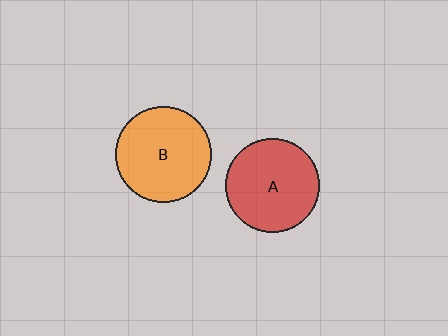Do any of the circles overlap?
No, none of the circles overlap.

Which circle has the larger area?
Circle B (orange).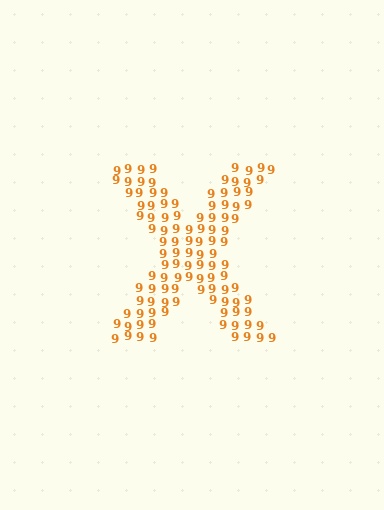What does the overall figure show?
The overall figure shows the letter X.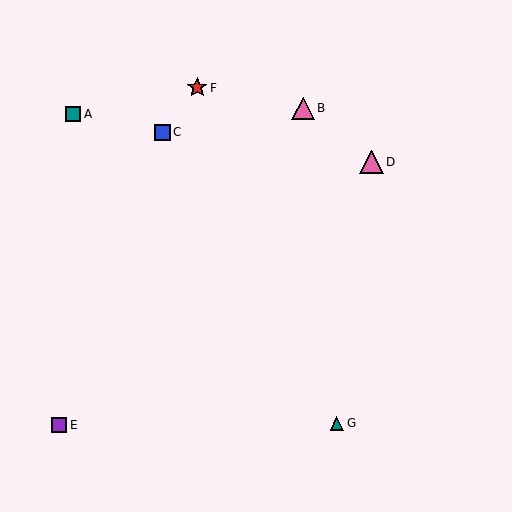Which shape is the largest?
The pink triangle (labeled D) is the largest.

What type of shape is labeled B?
Shape B is a pink triangle.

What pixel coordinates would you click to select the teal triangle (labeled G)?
Click at (337, 423) to select the teal triangle G.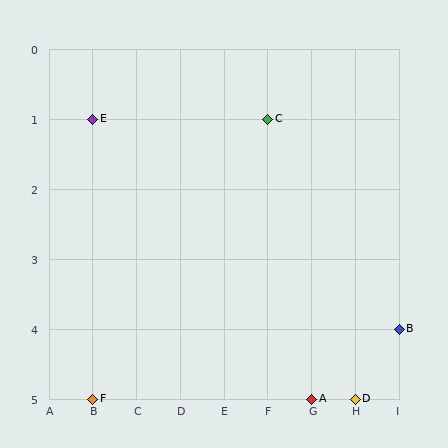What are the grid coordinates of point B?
Point B is at grid coordinates (I, 4).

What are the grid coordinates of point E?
Point E is at grid coordinates (B, 1).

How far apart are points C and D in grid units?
Points C and D are 2 columns and 4 rows apart (about 4.5 grid units diagonally).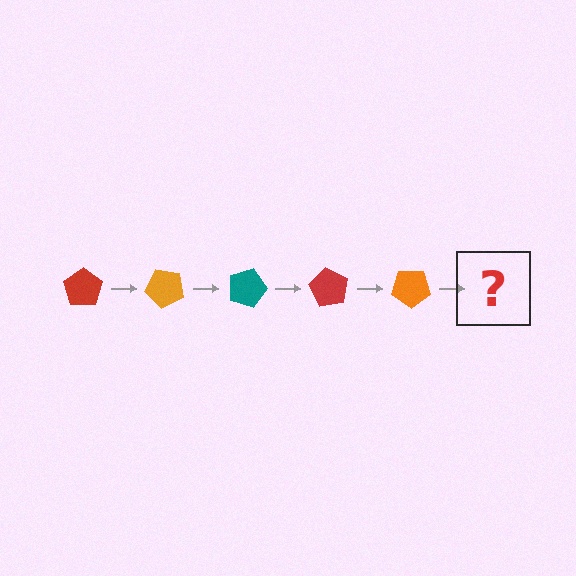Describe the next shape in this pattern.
It should be a teal pentagon, rotated 225 degrees from the start.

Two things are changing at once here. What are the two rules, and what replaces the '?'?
The two rules are that it rotates 45 degrees each step and the color cycles through red, orange, and teal. The '?' should be a teal pentagon, rotated 225 degrees from the start.